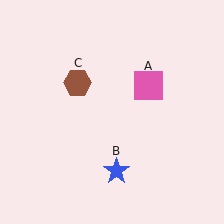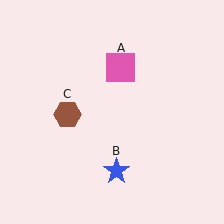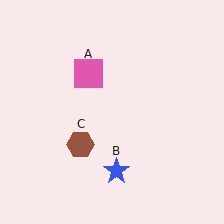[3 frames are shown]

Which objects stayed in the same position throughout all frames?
Blue star (object B) remained stationary.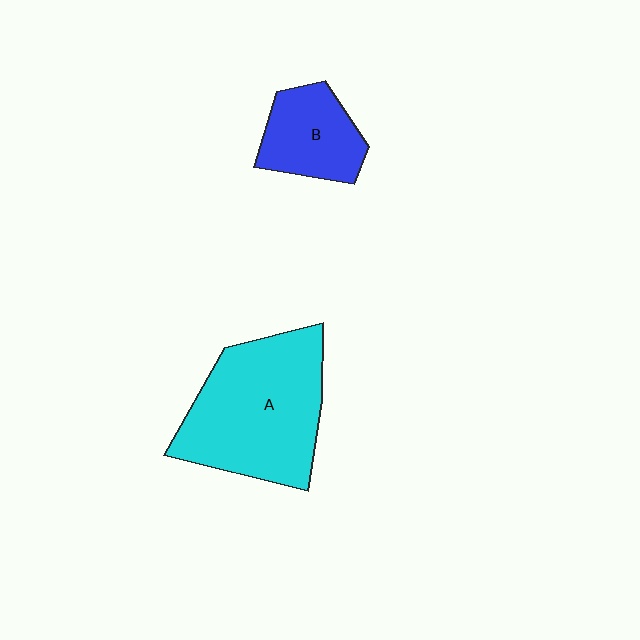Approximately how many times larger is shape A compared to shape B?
Approximately 2.2 times.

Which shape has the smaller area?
Shape B (blue).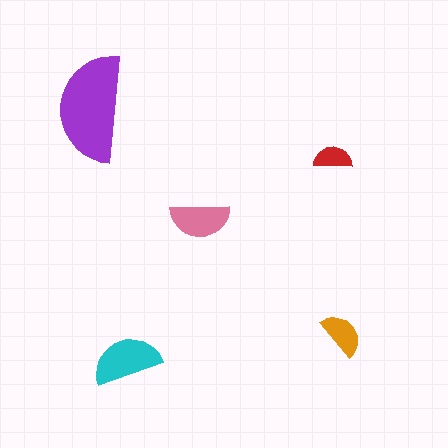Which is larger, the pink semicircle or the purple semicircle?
The purple one.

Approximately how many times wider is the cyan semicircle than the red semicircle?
About 2 times wider.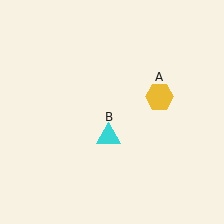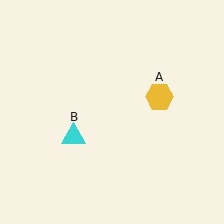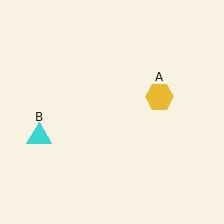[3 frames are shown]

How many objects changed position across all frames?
1 object changed position: cyan triangle (object B).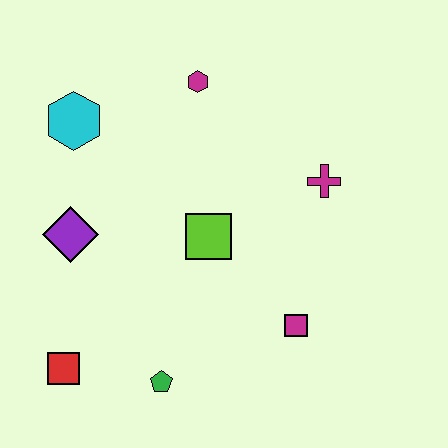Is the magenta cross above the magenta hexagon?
No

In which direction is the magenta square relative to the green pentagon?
The magenta square is to the right of the green pentagon.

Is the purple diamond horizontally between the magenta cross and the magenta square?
No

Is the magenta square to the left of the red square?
No